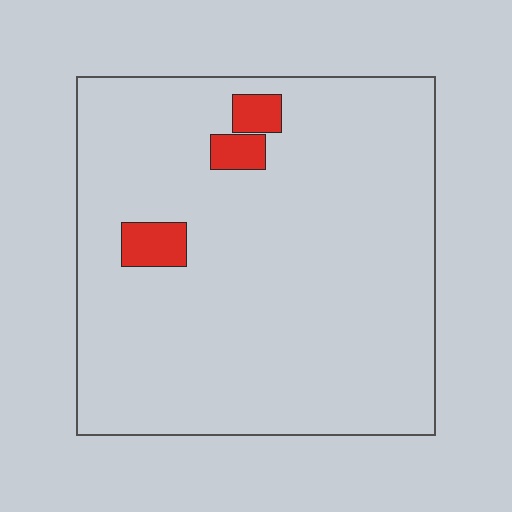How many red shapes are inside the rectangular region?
3.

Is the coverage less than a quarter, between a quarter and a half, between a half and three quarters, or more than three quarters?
Less than a quarter.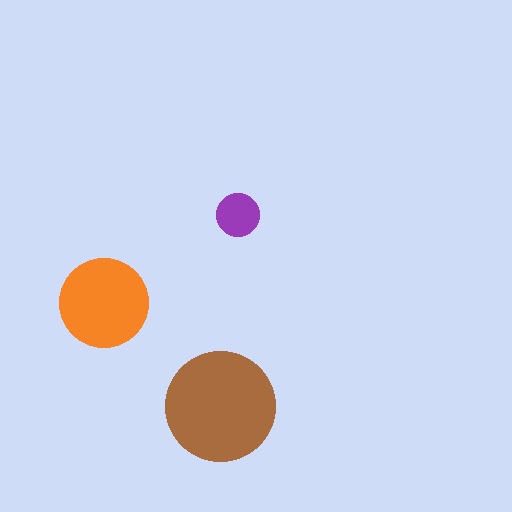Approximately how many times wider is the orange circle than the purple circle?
About 2 times wider.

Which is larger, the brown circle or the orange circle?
The brown one.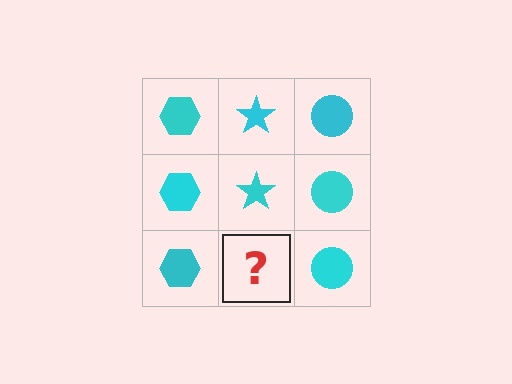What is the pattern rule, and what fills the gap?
The rule is that each column has a consistent shape. The gap should be filled with a cyan star.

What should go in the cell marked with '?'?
The missing cell should contain a cyan star.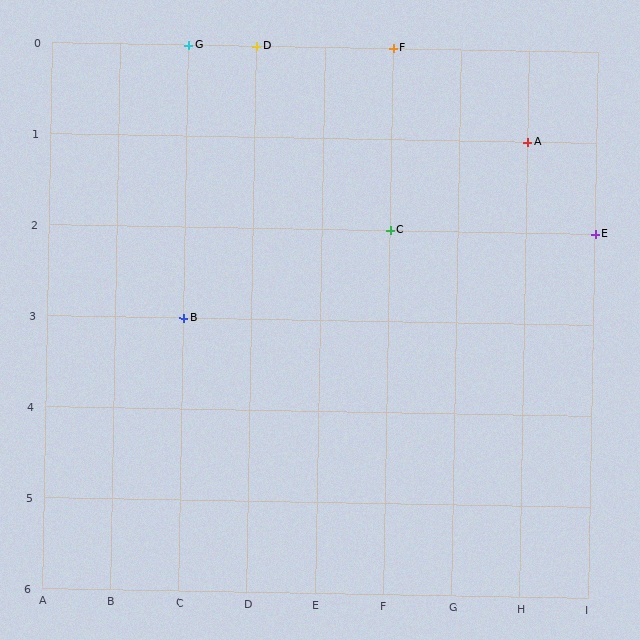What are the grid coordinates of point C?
Point C is at grid coordinates (F, 2).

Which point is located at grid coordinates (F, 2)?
Point C is at (F, 2).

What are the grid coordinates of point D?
Point D is at grid coordinates (D, 0).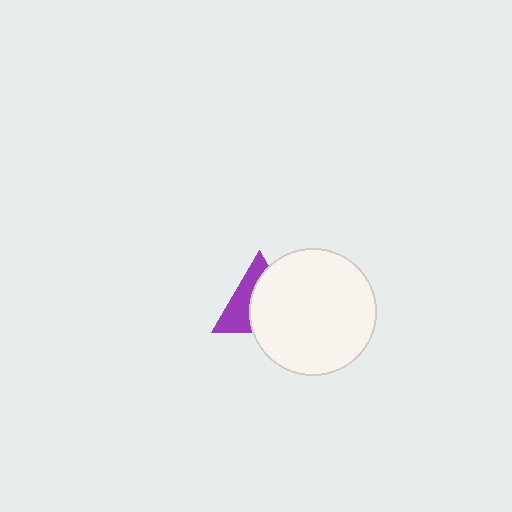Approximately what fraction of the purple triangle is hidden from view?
Roughly 58% of the purple triangle is hidden behind the white circle.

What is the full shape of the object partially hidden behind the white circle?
The partially hidden object is a purple triangle.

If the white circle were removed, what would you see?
You would see the complete purple triangle.